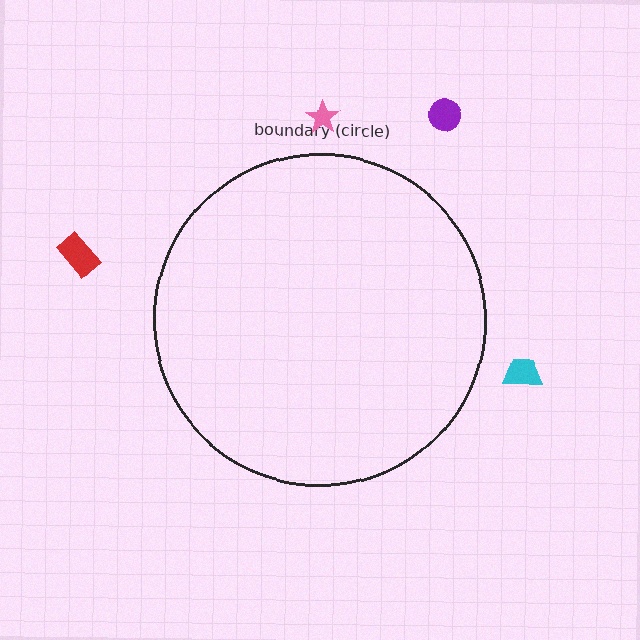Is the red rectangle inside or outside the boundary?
Outside.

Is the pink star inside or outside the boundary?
Outside.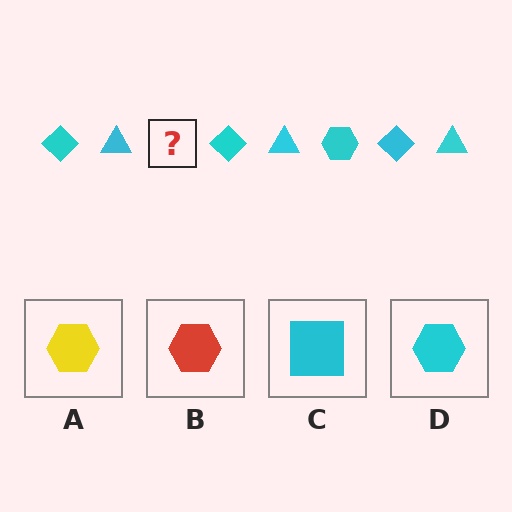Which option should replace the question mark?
Option D.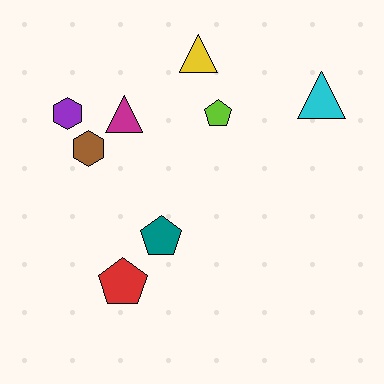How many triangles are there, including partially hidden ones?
There are 3 triangles.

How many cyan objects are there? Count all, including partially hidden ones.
There is 1 cyan object.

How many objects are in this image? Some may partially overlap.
There are 8 objects.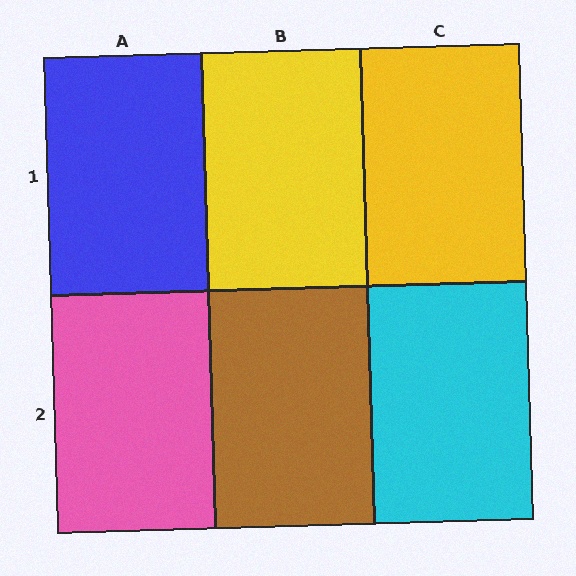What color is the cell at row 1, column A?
Blue.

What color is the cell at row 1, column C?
Yellow.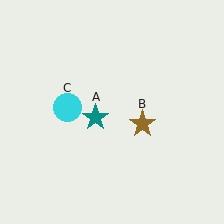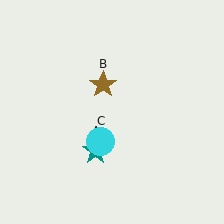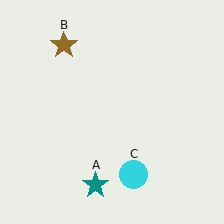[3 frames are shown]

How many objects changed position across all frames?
3 objects changed position: teal star (object A), brown star (object B), cyan circle (object C).